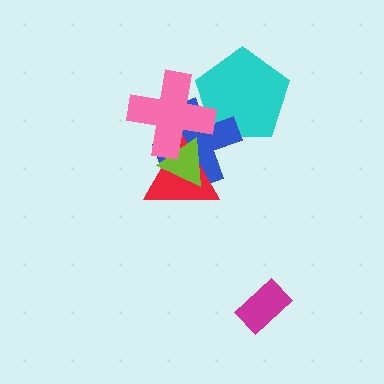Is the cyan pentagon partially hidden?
Yes, it is partially covered by another shape.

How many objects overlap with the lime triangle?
3 objects overlap with the lime triangle.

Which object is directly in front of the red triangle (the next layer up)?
The lime triangle is directly in front of the red triangle.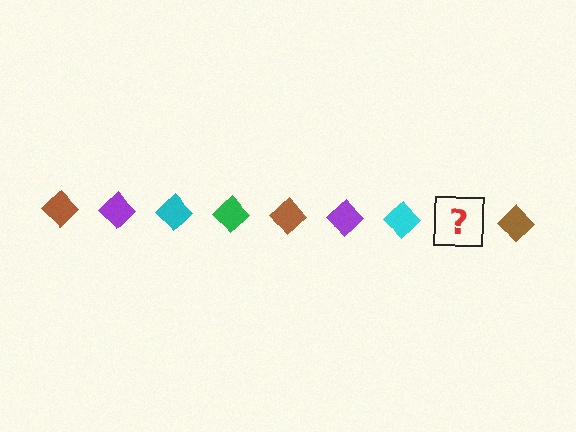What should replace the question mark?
The question mark should be replaced with a green diamond.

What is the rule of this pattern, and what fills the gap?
The rule is that the pattern cycles through brown, purple, cyan, green diamonds. The gap should be filled with a green diamond.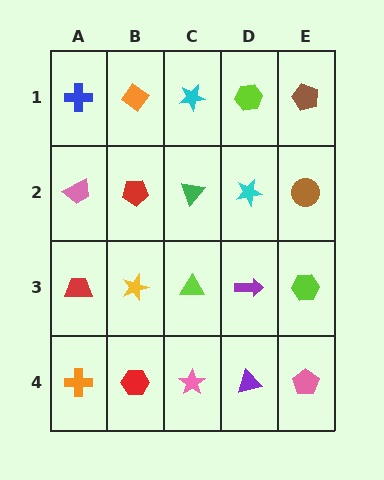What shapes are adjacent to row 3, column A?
A pink trapezoid (row 2, column A), an orange cross (row 4, column A), a yellow star (row 3, column B).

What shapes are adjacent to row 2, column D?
A lime hexagon (row 1, column D), a purple arrow (row 3, column D), a green triangle (row 2, column C), a brown circle (row 2, column E).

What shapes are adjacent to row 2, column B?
An orange diamond (row 1, column B), a yellow star (row 3, column B), a pink trapezoid (row 2, column A), a green triangle (row 2, column C).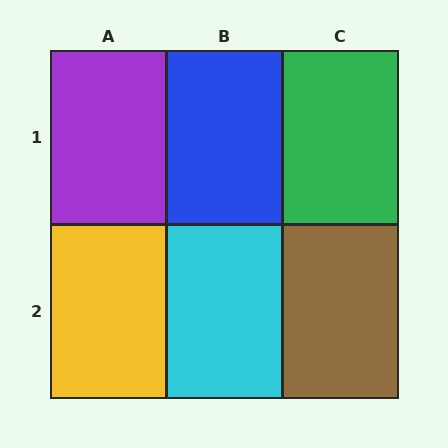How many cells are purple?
1 cell is purple.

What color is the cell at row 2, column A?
Yellow.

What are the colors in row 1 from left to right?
Purple, blue, green.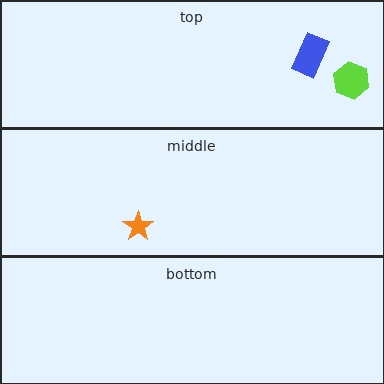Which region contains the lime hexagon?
The top region.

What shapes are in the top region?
The blue rectangle, the lime hexagon.